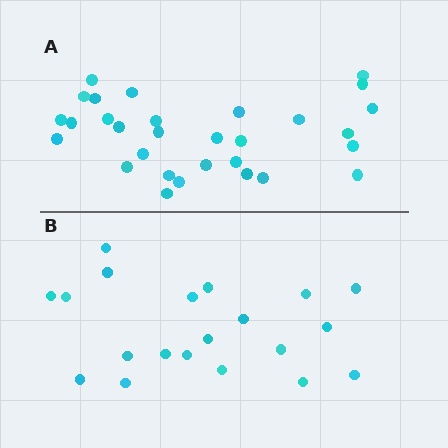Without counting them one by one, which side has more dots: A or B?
Region A (the top region) has more dots.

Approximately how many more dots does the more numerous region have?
Region A has roughly 10 or so more dots than region B.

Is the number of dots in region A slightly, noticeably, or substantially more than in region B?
Region A has substantially more. The ratio is roughly 1.5 to 1.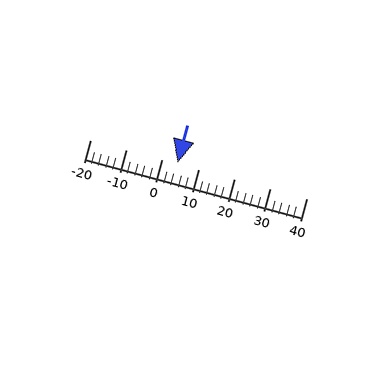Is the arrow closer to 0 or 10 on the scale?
The arrow is closer to 0.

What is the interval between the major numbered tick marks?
The major tick marks are spaced 10 units apart.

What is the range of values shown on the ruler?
The ruler shows values from -20 to 40.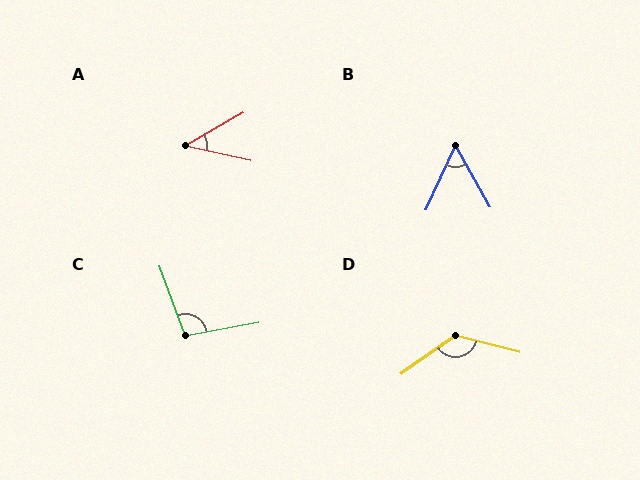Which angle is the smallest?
A, at approximately 42 degrees.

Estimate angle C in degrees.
Approximately 100 degrees.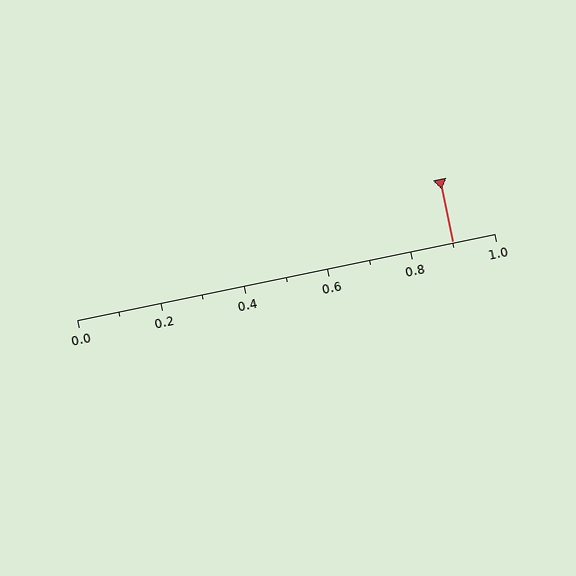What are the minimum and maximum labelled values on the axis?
The axis runs from 0.0 to 1.0.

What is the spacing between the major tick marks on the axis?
The major ticks are spaced 0.2 apart.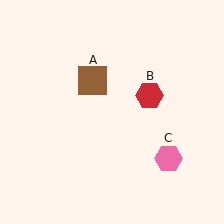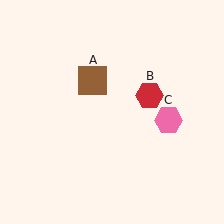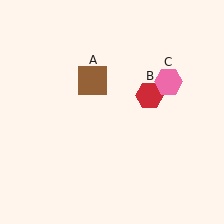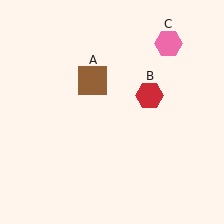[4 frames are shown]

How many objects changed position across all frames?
1 object changed position: pink hexagon (object C).